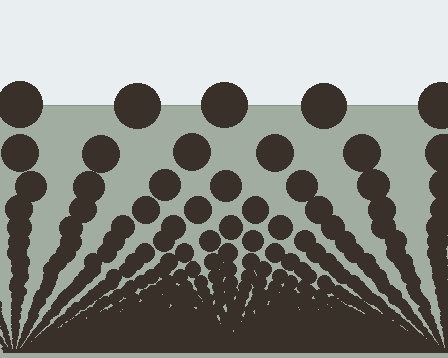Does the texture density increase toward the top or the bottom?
Density increases toward the bottom.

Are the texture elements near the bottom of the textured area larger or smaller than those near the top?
Smaller. The gradient is inverted — elements near the bottom are smaller and denser.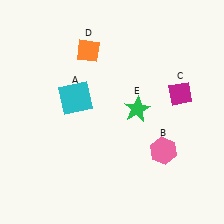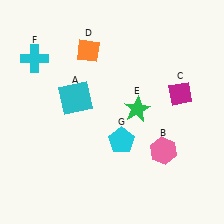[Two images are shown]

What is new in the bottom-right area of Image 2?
A cyan pentagon (G) was added in the bottom-right area of Image 2.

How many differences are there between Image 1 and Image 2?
There are 2 differences between the two images.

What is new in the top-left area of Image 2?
A cyan cross (F) was added in the top-left area of Image 2.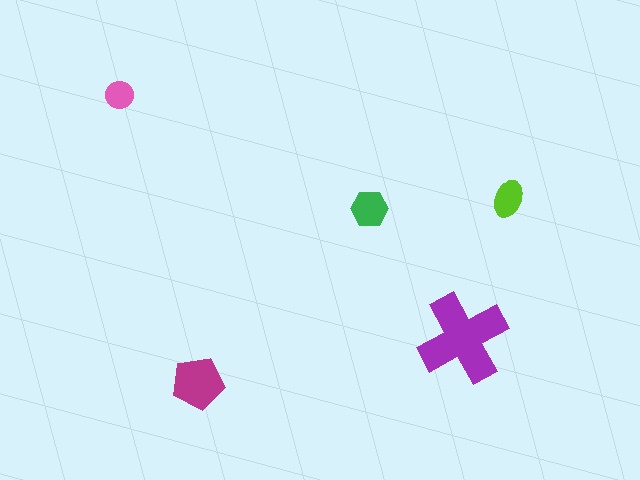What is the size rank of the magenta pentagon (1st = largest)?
2nd.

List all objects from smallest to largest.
The pink circle, the lime ellipse, the green hexagon, the magenta pentagon, the purple cross.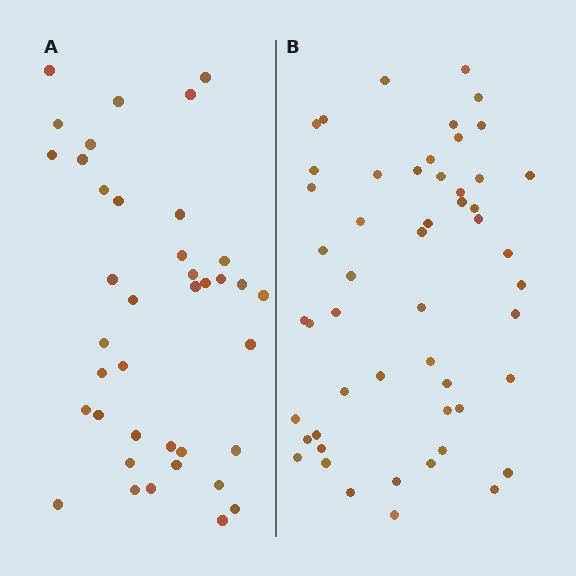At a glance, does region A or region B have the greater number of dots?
Region B (the right region) has more dots.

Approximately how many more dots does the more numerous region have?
Region B has approximately 15 more dots than region A.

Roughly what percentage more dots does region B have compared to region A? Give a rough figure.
About 35% more.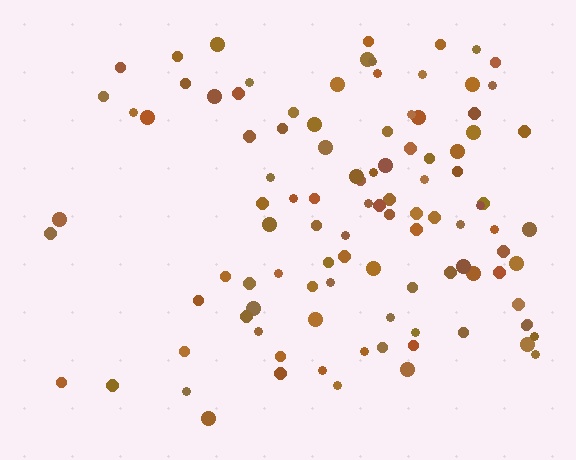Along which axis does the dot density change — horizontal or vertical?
Horizontal.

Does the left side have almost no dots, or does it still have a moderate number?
Still a moderate number, just noticeably fewer than the right.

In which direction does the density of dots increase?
From left to right, with the right side densest.